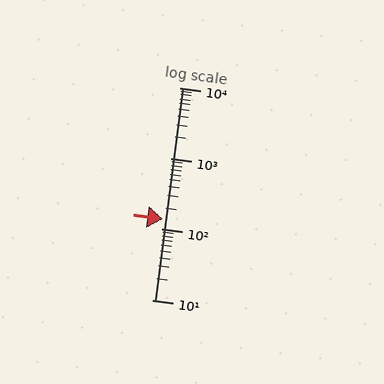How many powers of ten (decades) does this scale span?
The scale spans 3 decades, from 10 to 10000.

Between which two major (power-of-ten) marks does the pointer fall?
The pointer is between 100 and 1000.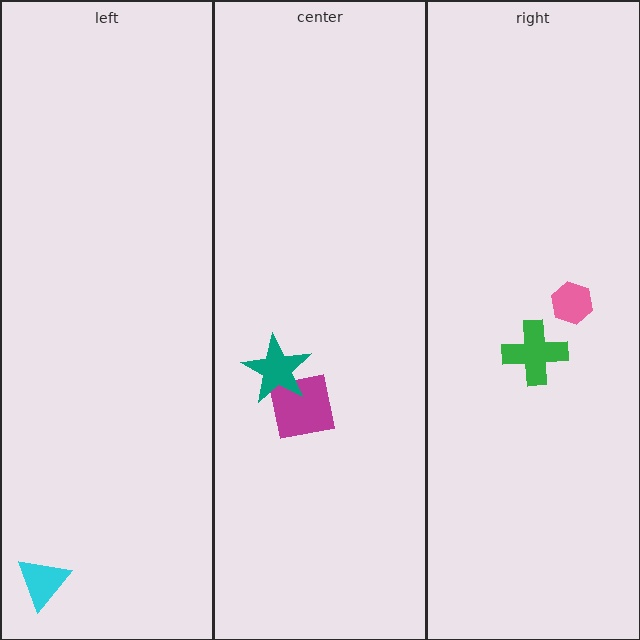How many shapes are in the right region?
2.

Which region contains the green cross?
The right region.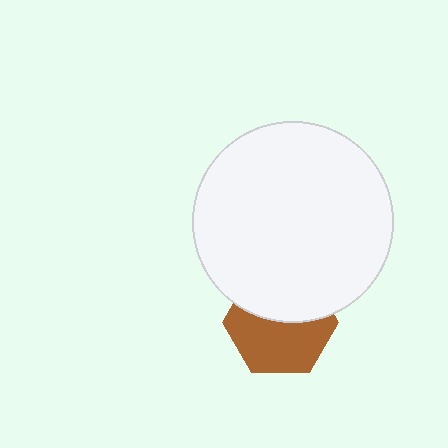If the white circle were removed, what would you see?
You would see the complete brown hexagon.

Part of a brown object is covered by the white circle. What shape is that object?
It is a hexagon.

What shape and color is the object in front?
The object in front is a white circle.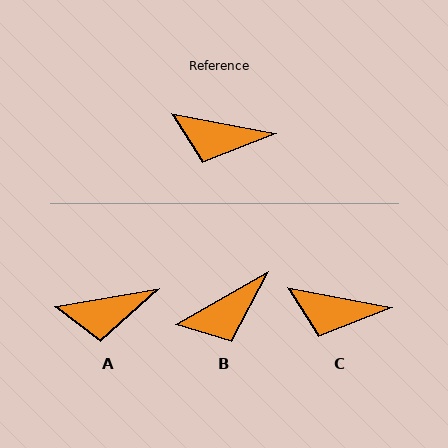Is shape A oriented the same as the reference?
No, it is off by about 20 degrees.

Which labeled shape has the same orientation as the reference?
C.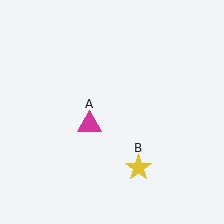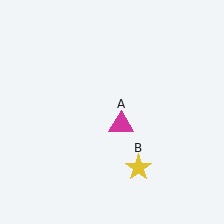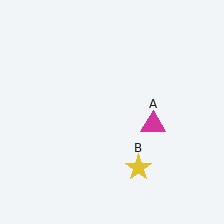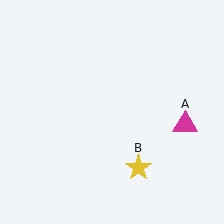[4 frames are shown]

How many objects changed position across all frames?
1 object changed position: magenta triangle (object A).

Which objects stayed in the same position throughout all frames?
Yellow star (object B) remained stationary.